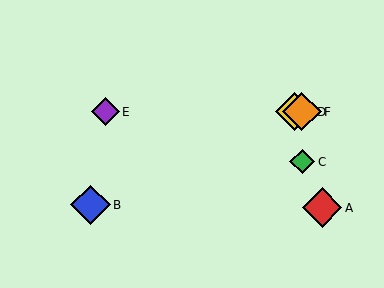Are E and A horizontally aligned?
No, E is at y≈112 and A is at y≈208.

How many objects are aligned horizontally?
3 objects (D, E, F) are aligned horizontally.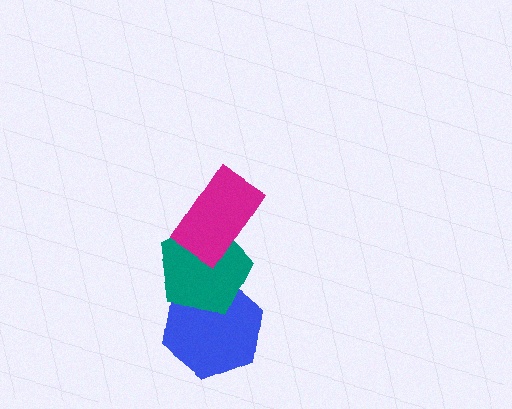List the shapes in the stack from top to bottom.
From top to bottom: the magenta rectangle, the teal pentagon, the blue hexagon.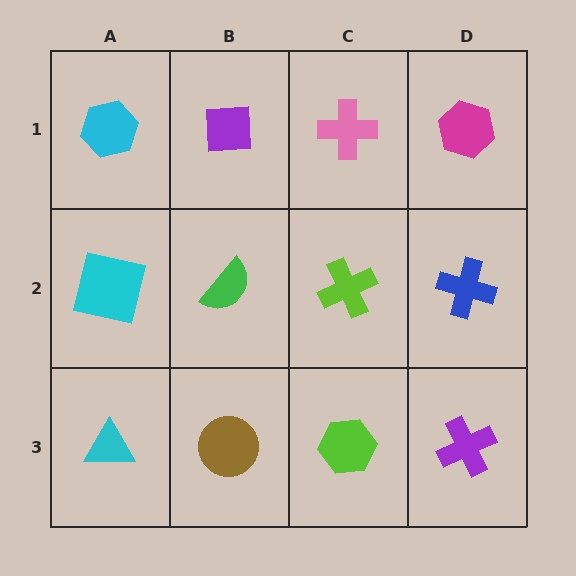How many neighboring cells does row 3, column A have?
2.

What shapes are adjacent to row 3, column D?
A blue cross (row 2, column D), a lime hexagon (row 3, column C).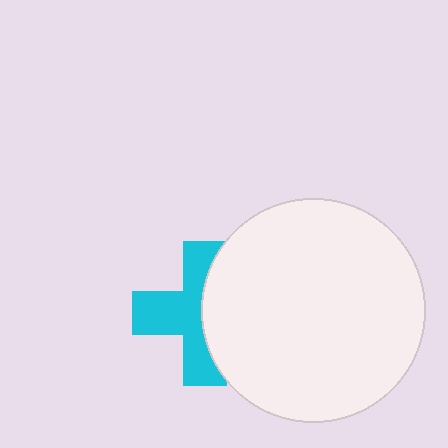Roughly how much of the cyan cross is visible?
About half of it is visible (roughly 56%).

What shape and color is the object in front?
The object in front is a white circle.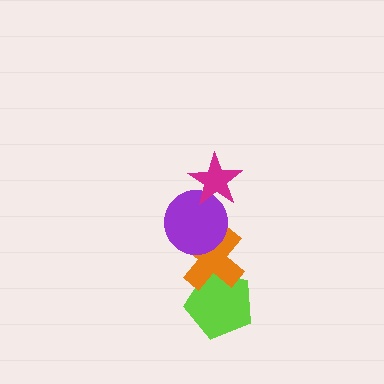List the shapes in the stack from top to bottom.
From top to bottom: the magenta star, the purple circle, the orange cross, the lime pentagon.